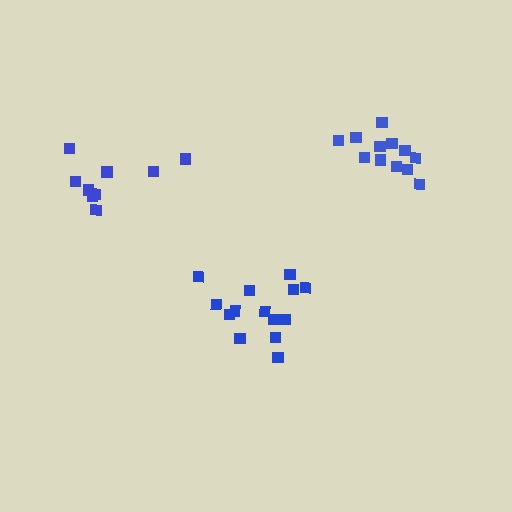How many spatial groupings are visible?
There are 3 spatial groupings.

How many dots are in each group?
Group 1: 14 dots, Group 2: 9 dots, Group 3: 12 dots (35 total).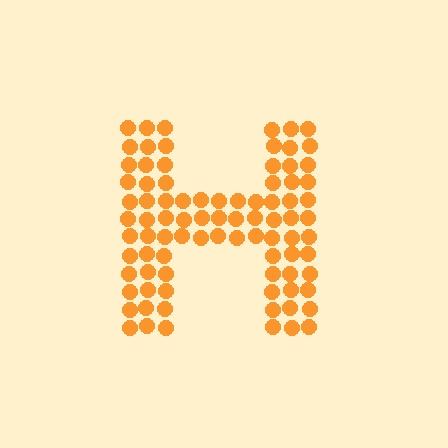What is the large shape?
The large shape is the letter H.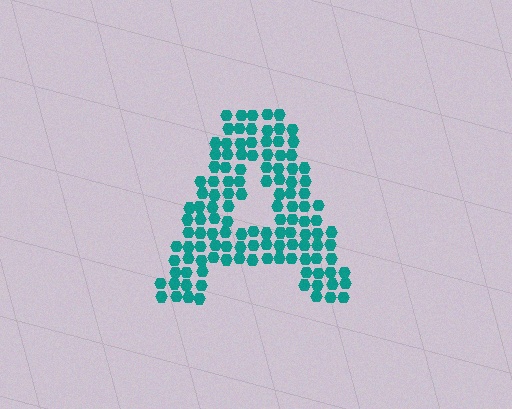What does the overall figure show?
The overall figure shows the letter A.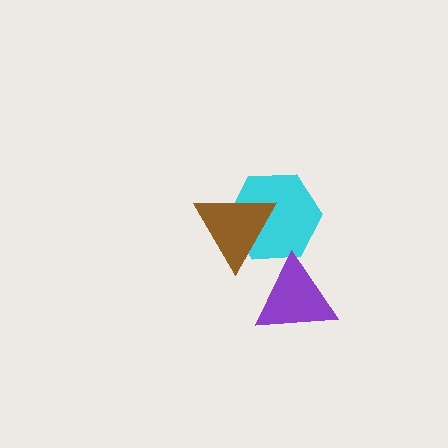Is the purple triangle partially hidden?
No, no other shape covers it.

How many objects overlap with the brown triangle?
1 object overlaps with the brown triangle.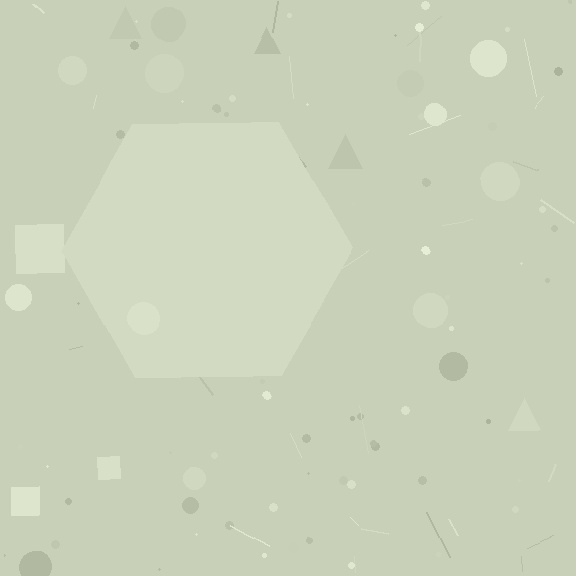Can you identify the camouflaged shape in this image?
The camouflaged shape is a hexagon.